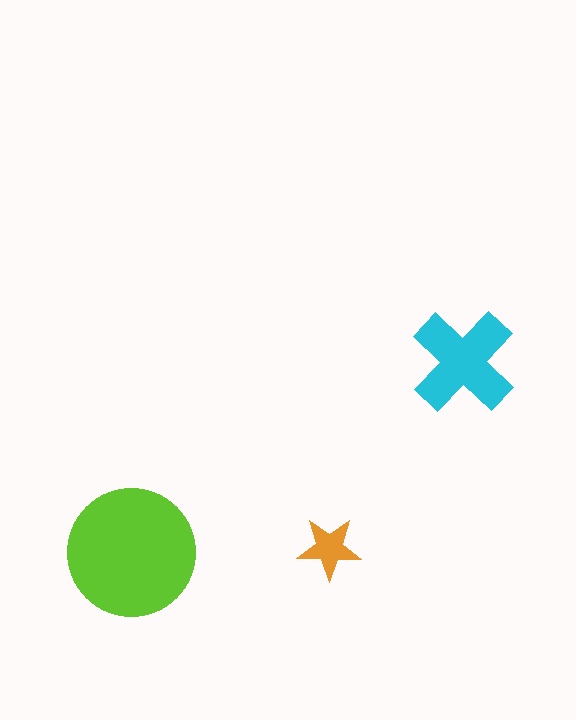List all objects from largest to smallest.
The lime circle, the cyan cross, the orange star.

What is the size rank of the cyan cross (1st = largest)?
2nd.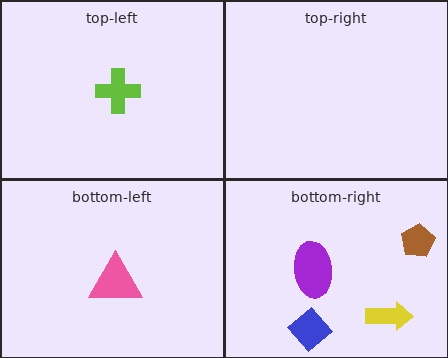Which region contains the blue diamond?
The bottom-right region.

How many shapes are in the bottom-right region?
4.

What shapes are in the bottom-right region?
The purple ellipse, the blue diamond, the brown pentagon, the yellow arrow.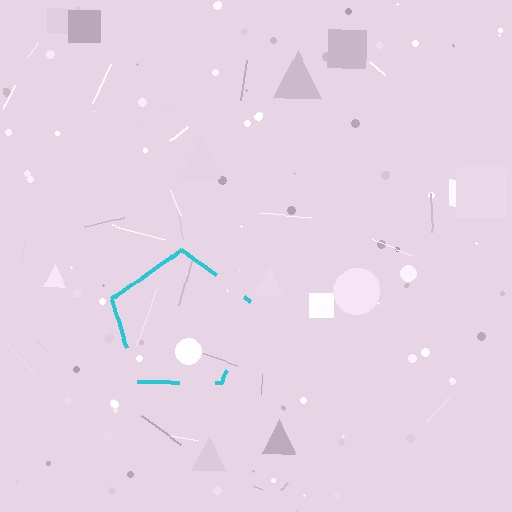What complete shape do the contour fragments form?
The contour fragments form a pentagon.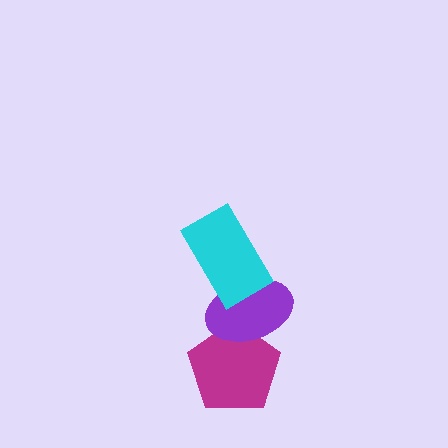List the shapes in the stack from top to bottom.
From top to bottom: the cyan rectangle, the purple ellipse, the magenta pentagon.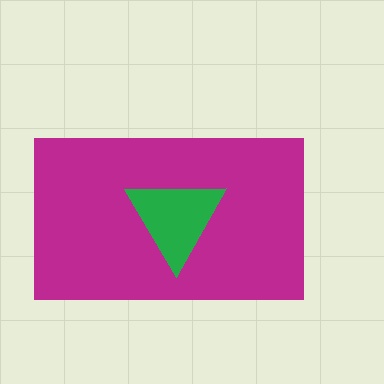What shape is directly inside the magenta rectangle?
The green triangle.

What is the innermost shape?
The green triangle.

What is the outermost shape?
The magenta rectangle.